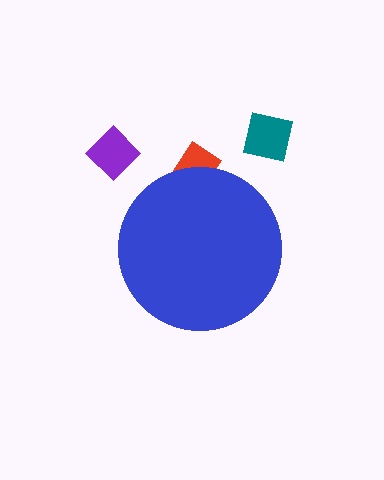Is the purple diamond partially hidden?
No, the purple diamond is fully visible.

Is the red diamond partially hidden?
Yes, the red diamond is partially hidden behind the blue circle.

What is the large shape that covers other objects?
A blue circle.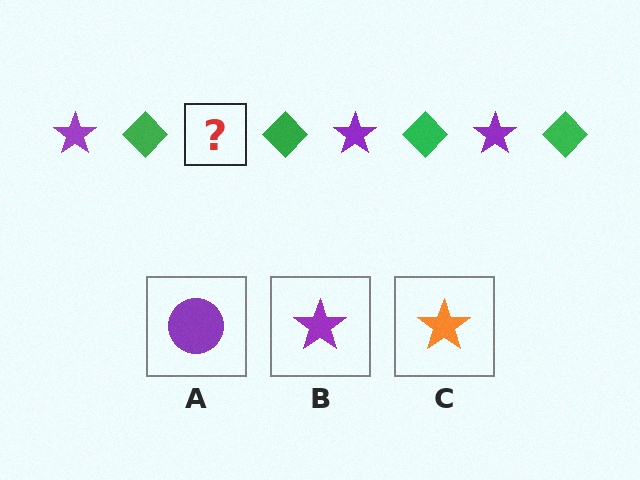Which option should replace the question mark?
Option B.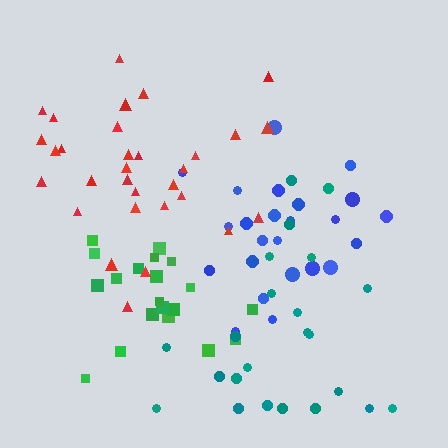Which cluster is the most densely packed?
Blue.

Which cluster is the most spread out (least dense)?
Teal.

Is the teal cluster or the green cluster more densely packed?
Green.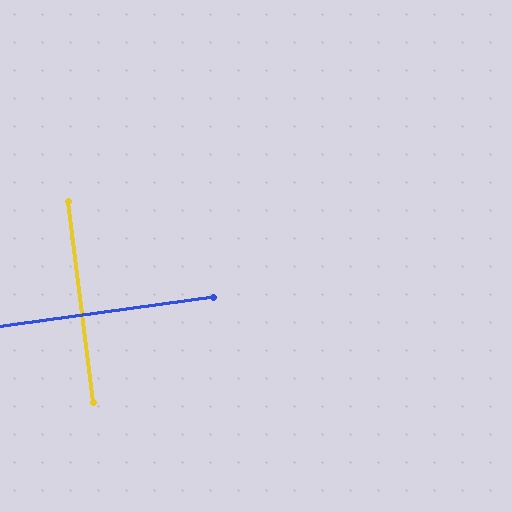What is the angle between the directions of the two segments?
Approximately 89 degrees.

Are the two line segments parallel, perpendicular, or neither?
Perpendicular — they meet at approximately 89°.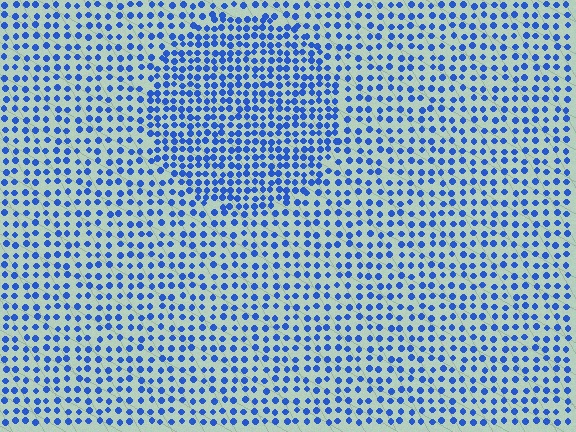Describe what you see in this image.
The image contains small blue elements arranged at two different densities. A circle-shaped region is visible where the elements are more densely packed than the surrounding area.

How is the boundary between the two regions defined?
The boundary is defined by a change in element density (approximately 1.7x ratio). All elements are the same color, size, and shape.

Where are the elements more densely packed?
The elements are more densely packed inside the circle boundary.